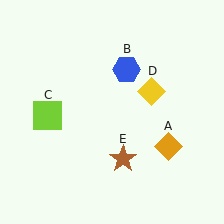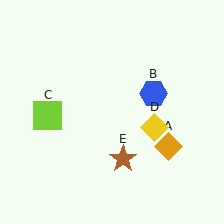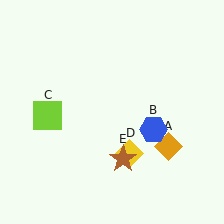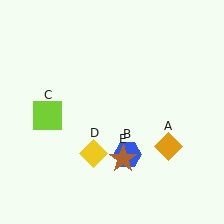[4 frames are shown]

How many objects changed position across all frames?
2 objects changed position: blue hexagon (object B), yellow diamond (object D).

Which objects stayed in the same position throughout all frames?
Orange diamond (object A) and lime square (object C) and brown star (object E) remained stationary.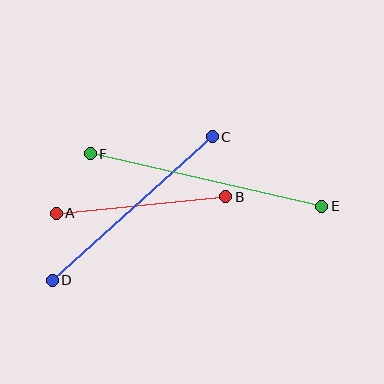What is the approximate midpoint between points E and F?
The midpoint is at approximately (206, 180) pixels.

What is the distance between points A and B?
The distance is approximately 170 pixels.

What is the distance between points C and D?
The distance is approximately 215 pixels.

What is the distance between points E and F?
The distance is approximately 237 pixels.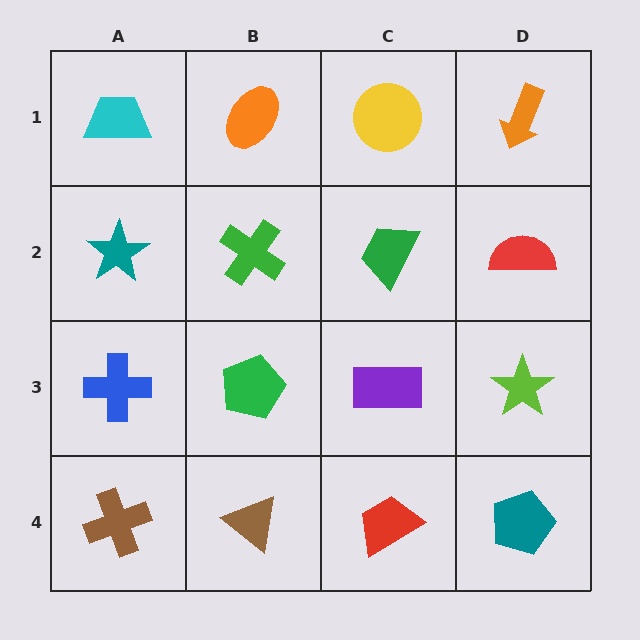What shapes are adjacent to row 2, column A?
A cyan trapezoid (row 1, column A), a blue cross (row 3, column A), a green cross (row 2, column B).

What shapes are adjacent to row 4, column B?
A green pentagon (row 3, column B), a brown cross (row 4, column A), a red trapezoid (row 4, column C).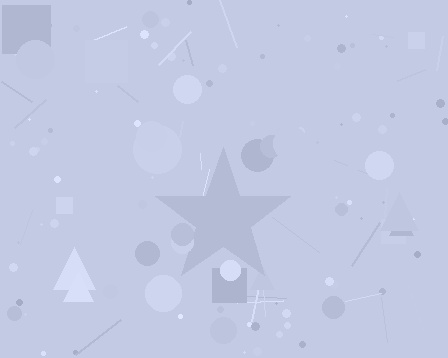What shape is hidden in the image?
A star is hidden in the image.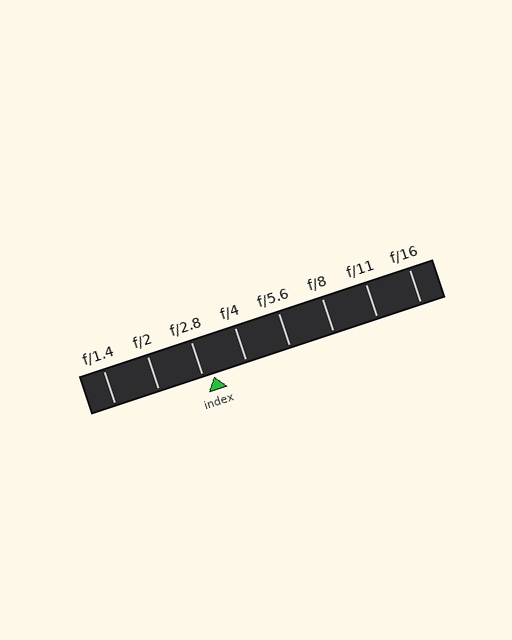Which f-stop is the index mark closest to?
The index mark is closest to f/2.8.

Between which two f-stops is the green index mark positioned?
The index mark is between f/2.8 and f/4.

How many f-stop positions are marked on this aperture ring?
There are 8 f-stop positions marked.